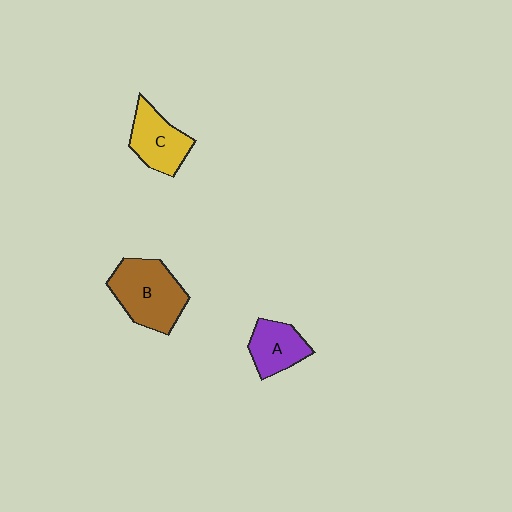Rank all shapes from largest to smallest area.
From largest to smallest: B (brown), C (yellow), A (purple).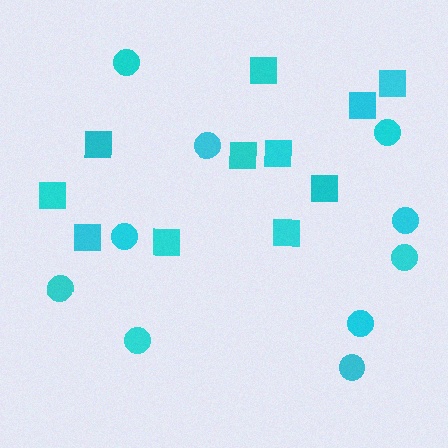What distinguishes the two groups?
There are 2 groups: one group of squares (11) and one group of circles (10).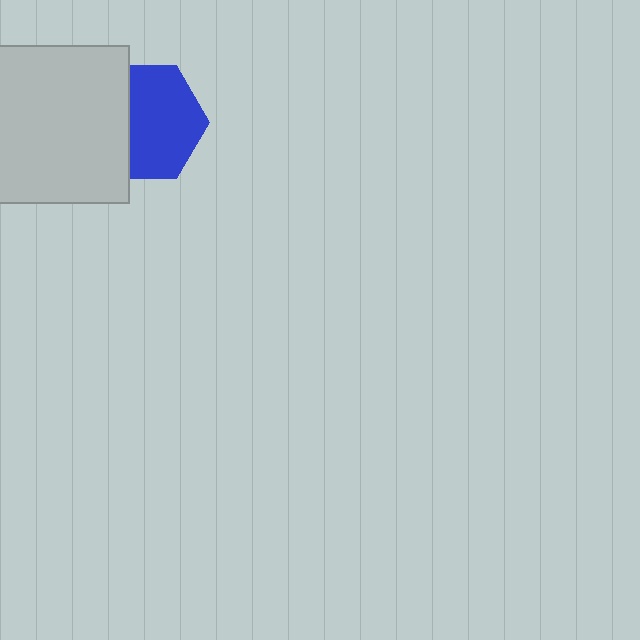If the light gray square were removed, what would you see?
You would see the complete blue hexagon.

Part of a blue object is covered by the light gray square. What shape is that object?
It is a hexagon.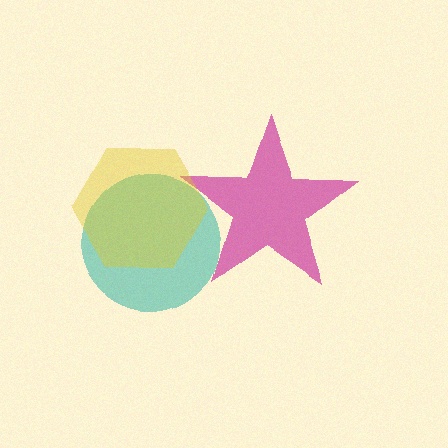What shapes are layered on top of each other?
The layered shapes are: a magenta star, a teal circle, a yellow hexagon.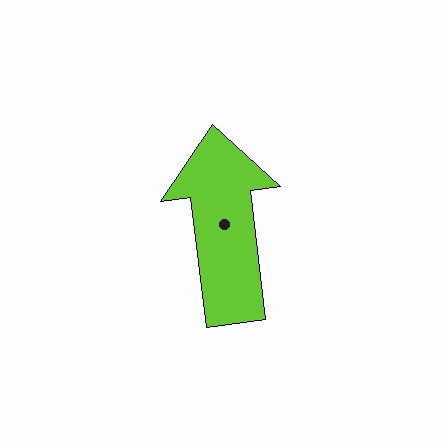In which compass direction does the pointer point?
North.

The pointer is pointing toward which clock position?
Roughly 12 o'clock.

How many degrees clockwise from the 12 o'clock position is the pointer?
Approximately 353 degrees.